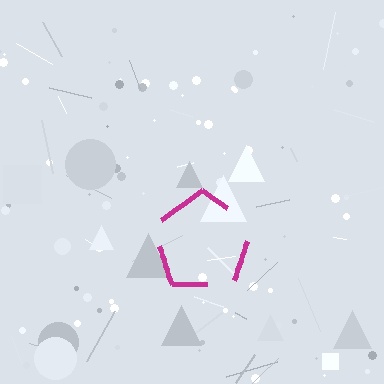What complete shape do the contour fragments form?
The contour fragments form a pentagon.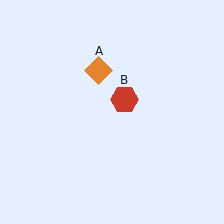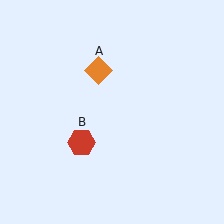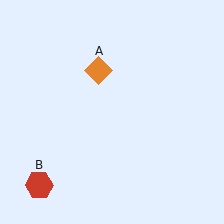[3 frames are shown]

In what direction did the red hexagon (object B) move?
The red hexagon (object B) moved down and to the left.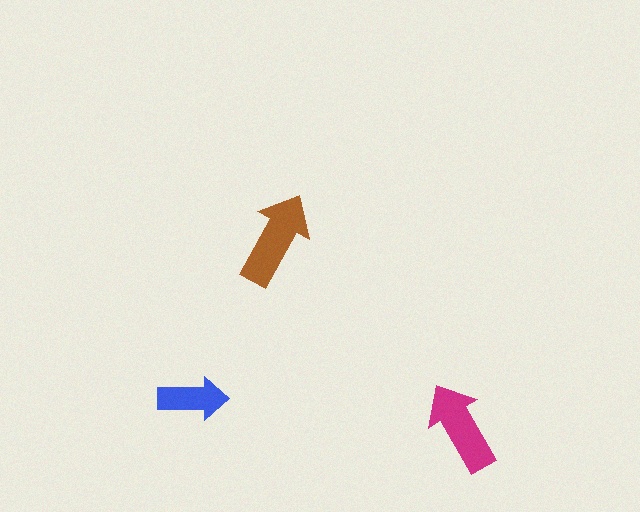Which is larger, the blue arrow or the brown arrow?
The brown one.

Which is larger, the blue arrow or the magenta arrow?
The magenta one.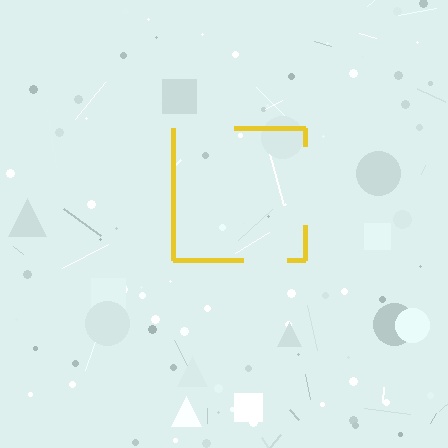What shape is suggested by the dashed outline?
The dashed outline suggests a square.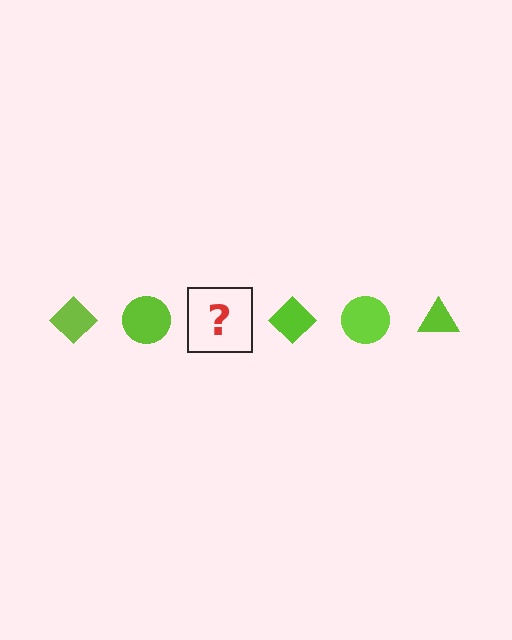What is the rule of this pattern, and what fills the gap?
The rule is that the pattern cycles through diamond, circle, triangle shapes in lime. The gap should be filled with a lime triangle.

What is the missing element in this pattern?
The missing element is a lime triangle.